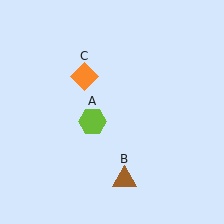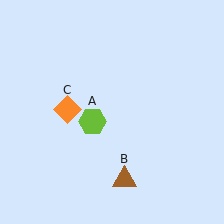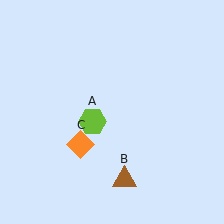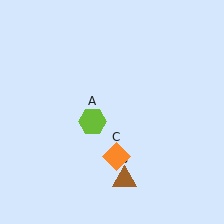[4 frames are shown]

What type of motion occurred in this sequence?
The orange diamond (object C) rotated counterclockwise around the center of the scene.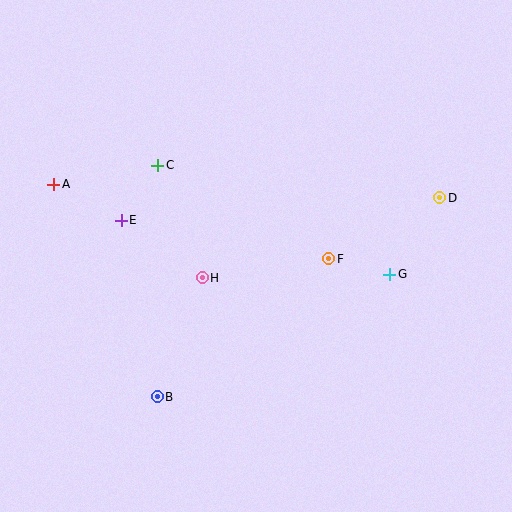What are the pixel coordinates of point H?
Point H is at (202, 278).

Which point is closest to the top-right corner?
Point D is closest to the top-right corner.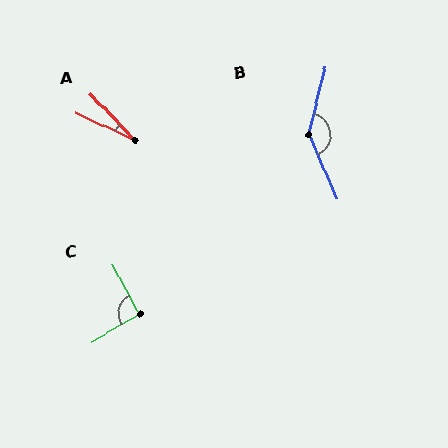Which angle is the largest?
B, at approximately 142 degrees.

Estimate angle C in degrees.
Approximately 92 degrees.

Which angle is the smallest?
A, at approximately 21 degrees.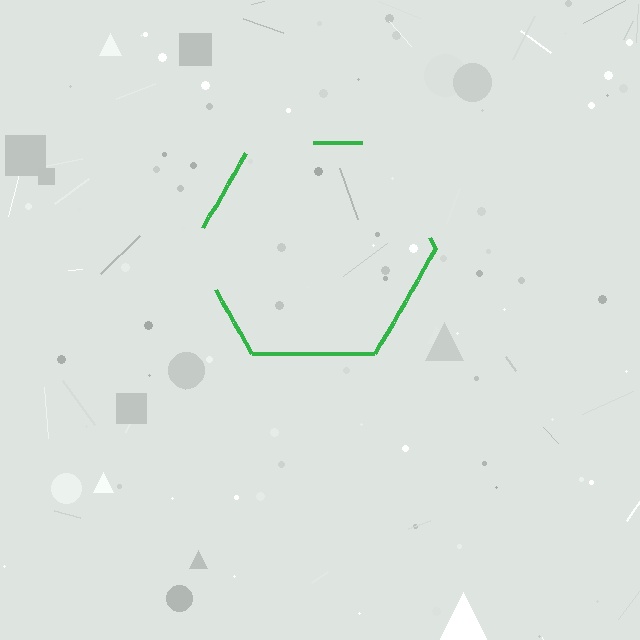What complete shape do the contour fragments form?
The contour fragments form a hexagon.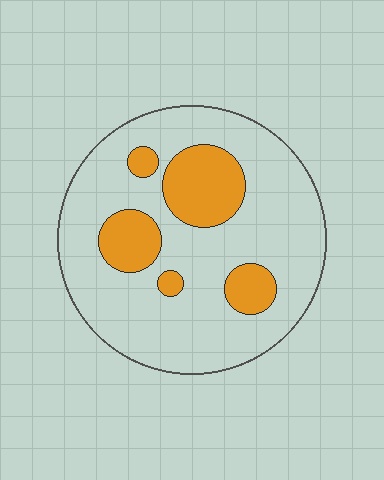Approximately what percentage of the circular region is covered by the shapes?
Approximately 20%.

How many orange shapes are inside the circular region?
5.